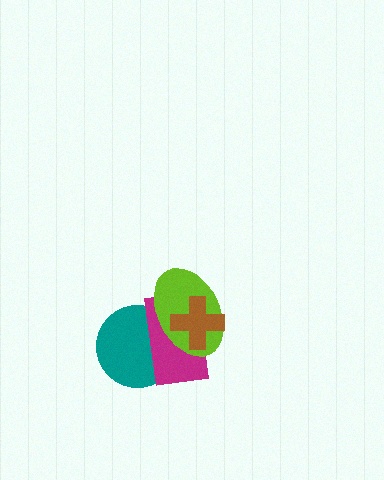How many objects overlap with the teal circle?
2 objects overlap with the teal circle.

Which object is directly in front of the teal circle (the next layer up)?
The magenta rectangle is directly in front of the teal circle.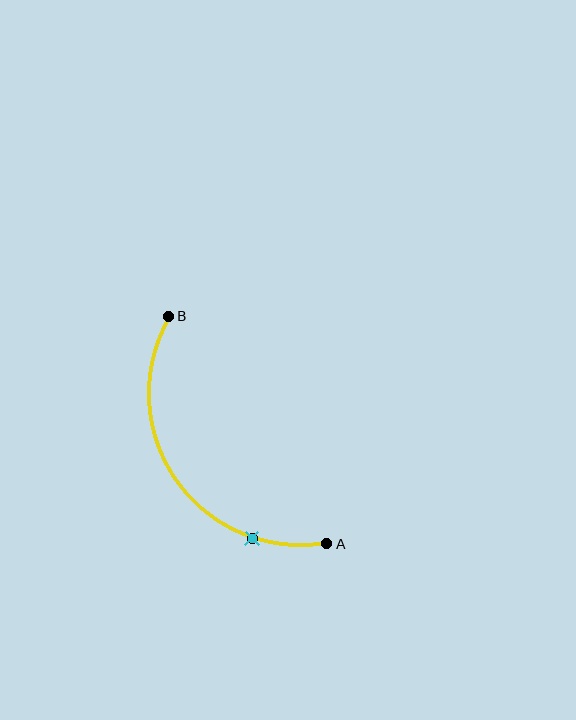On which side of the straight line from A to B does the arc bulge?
The arc bulges below and to the left of the straight line connecting A and B.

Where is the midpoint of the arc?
The arc midpoint is the point on the curve farthest from the straight line joining A and B. It sits below and to the left of that line.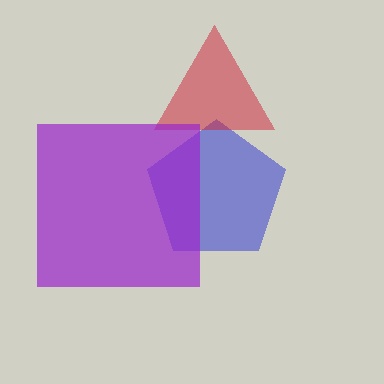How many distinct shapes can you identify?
There are 3 distinct shapes: a blue pentagon, a red triangle, a purple square.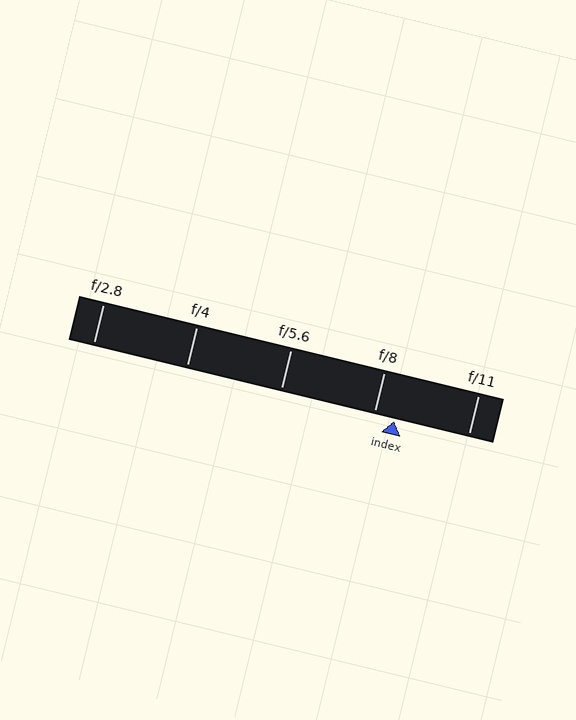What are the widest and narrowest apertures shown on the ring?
The widest aperture shown is f/2.8 and the narrowest is f/11.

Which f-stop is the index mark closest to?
The index mark is closest to f/8.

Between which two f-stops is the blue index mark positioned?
The index mark is between f/8 and f/11.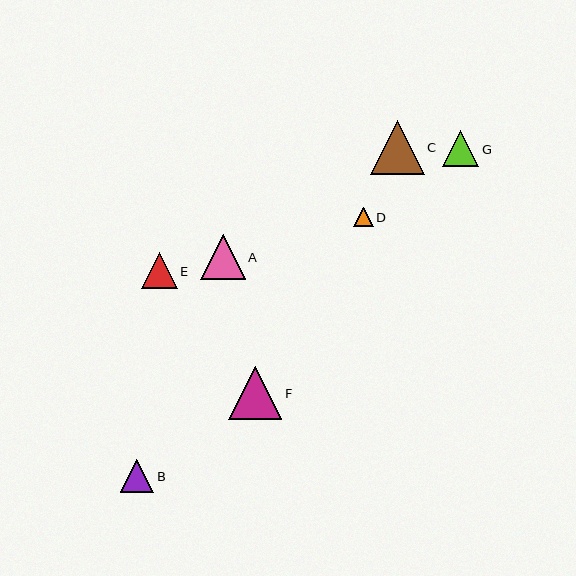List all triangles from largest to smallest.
From largest to smallest: C, F, A, E, G, B, D.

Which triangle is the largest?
Triangle C is the largest with a size of approximately 54 pixels.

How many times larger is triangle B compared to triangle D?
Triangle B is approximately 1.7 times the size of triangle D.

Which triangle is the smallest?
Triangle D is the smallest with a size of approximately 20 pixels.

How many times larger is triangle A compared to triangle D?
Triangle A is approximately 2.2 times the size of triangle D.